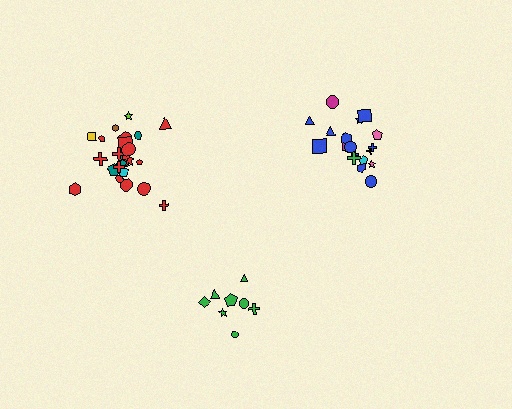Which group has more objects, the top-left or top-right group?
The top-left group.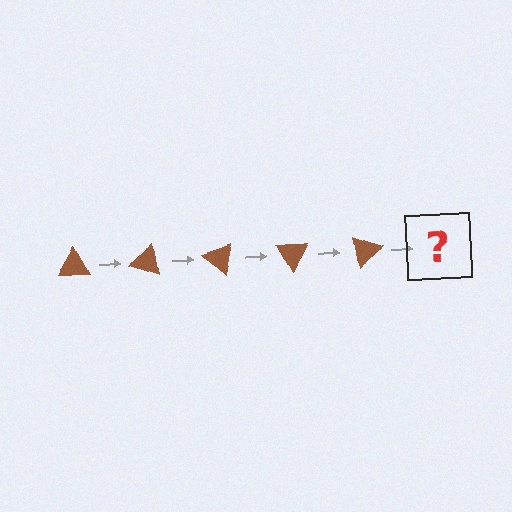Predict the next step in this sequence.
The next step is a brown triangle rotated 100 degrees.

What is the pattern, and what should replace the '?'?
The pattern is that the triangle rotates 20 degrees each step. The '?' should be a brown triangle rotated 100 degrees.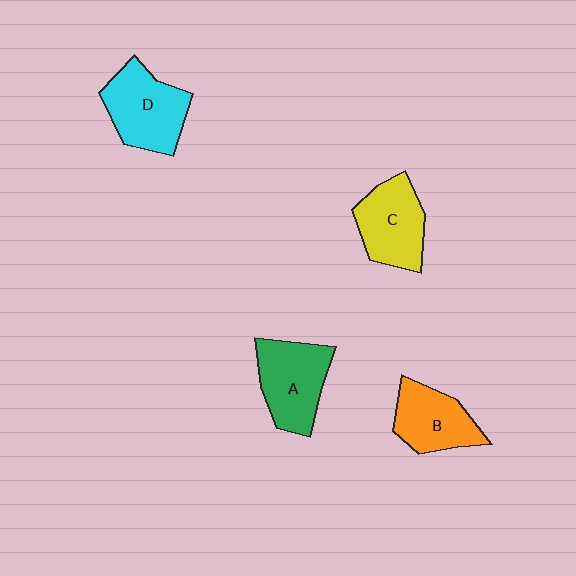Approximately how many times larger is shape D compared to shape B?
Approximately 1.2 times.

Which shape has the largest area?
Shape D (cyan).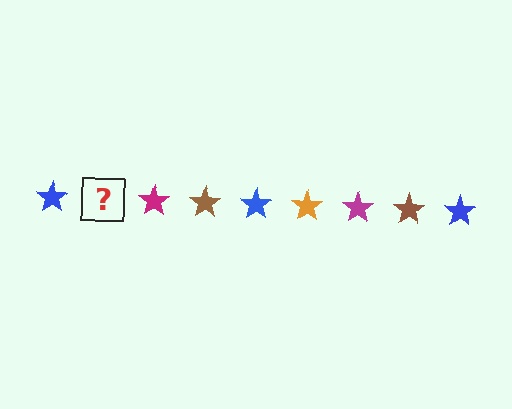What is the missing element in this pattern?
The missing element is an orange star.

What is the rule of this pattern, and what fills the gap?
The rule is that the pattern cycles through blue, orange, magenta, brown stars. The gap should be filled with an orange star.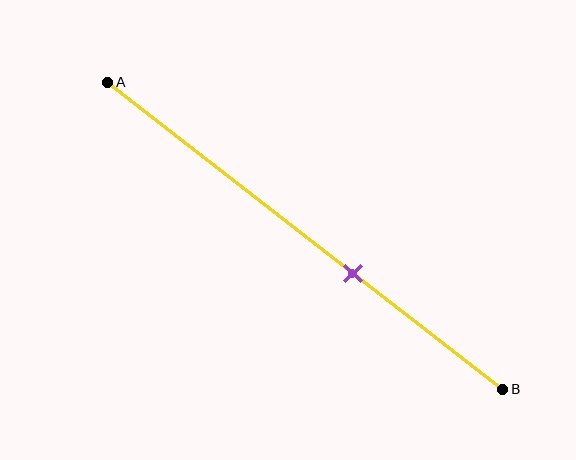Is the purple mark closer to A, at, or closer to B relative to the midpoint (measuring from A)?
The purple mark is closer to point B than the midpoint of segment AB.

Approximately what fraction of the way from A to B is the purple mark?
The purple mark is approximately 60% of the way from A to B.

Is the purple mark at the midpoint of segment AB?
No, the mark is at about 60% from A, not at the 50% midpoint.